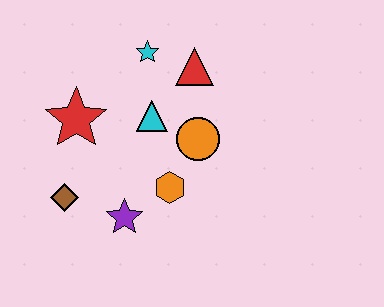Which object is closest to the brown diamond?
The purple star is closest to the brown diamond.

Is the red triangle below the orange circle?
No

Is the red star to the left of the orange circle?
Yes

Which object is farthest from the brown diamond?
The red triangle is farthest from the brown diamond.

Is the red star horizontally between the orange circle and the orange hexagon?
No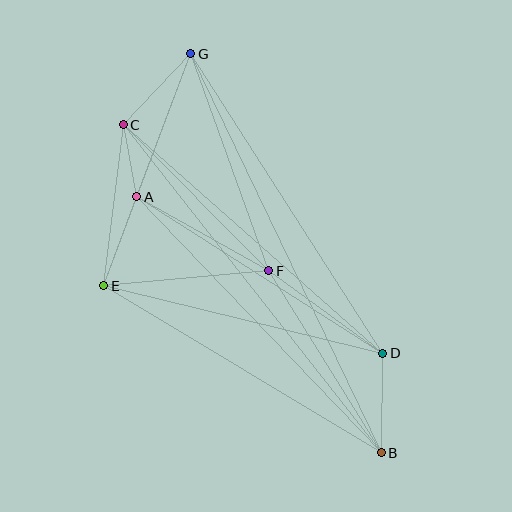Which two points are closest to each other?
Points A and C are closest to each other.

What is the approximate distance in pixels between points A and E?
The distance between A and E is approximately 95 pixels.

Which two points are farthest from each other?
Points B and G are farthest from each other.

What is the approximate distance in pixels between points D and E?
The distance between D and E is approximately 287 pixels.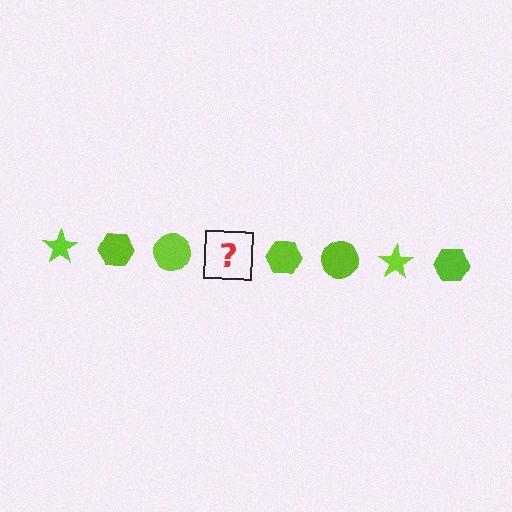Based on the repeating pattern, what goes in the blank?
The blank should be a lime star.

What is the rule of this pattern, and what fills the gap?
The rule is that the pattern cycles through star, hexagon, circle shapes in lime. The gap should be filled with a lime star.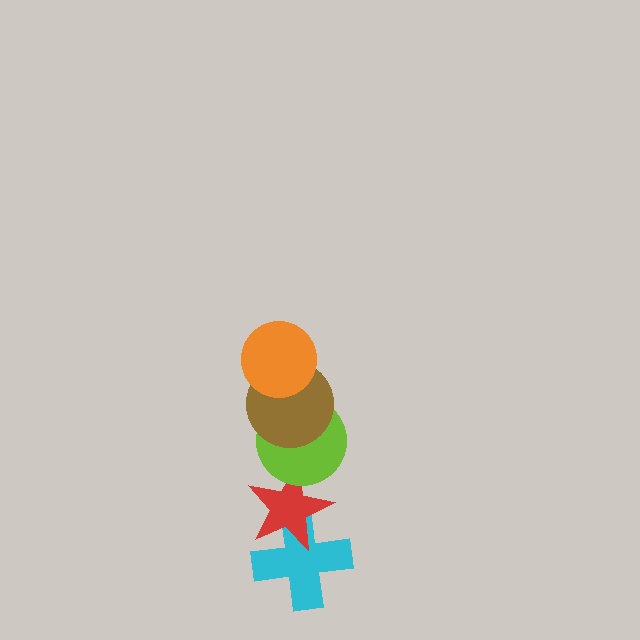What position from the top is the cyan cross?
The cyan cross is 5th from the top.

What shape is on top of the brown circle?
The orange circle is on top of the brown circle.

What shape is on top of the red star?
The lime circle is on top of the red star.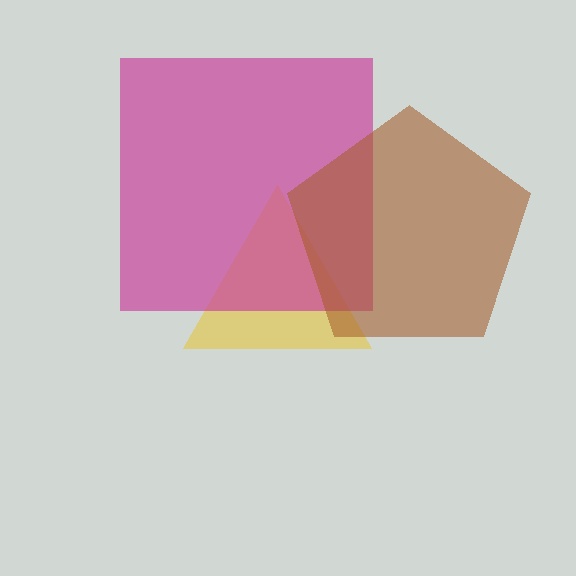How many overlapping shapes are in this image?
There are 3 overlapping shapes in the image.